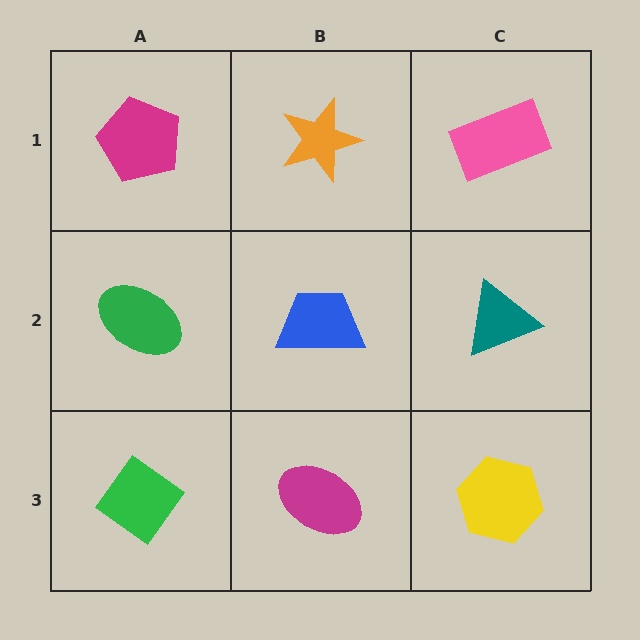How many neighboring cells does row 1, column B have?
3.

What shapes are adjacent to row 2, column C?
A pink rectangle (row 1, column C), a yellow hexagon (row 3, column C), a blue trapezoid (row 2, column B).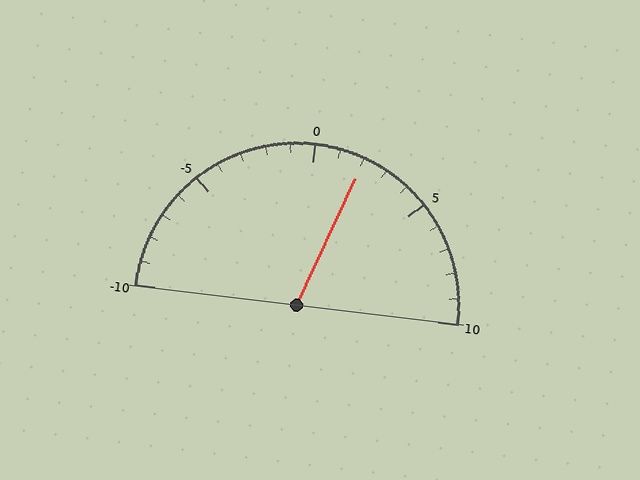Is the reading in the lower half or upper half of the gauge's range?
The reading is in the upper half of the range (-10 to 10).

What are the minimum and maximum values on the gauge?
The gauge ranges from -10 to 10.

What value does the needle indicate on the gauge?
The needle indicates approximately 2.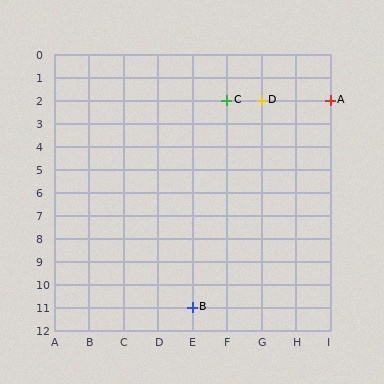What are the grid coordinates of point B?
Point B is at grid coordinates (E, 11).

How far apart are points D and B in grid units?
Points D and B are 2 columns and 9 rows apart (about 9.2 grid units diagonally).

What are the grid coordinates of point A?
Point A is at grid coordinates (I, 2).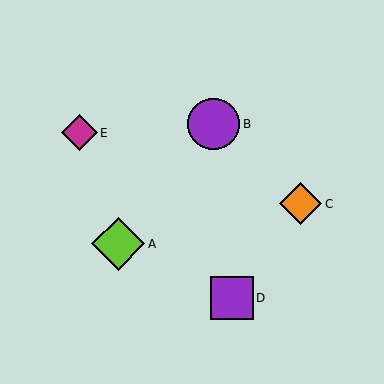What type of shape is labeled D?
Shape D is a purple square.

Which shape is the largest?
The lime diamond (labeled A) is the largest.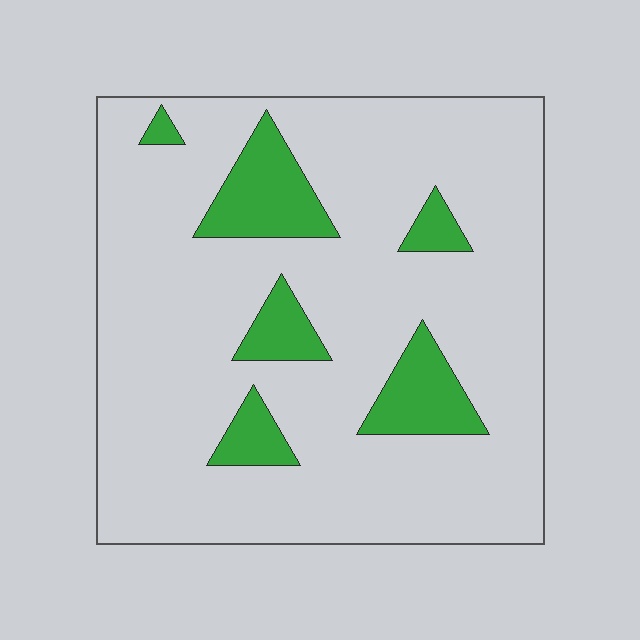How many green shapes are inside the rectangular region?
6.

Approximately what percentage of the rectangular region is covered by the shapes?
Approximately 15%.